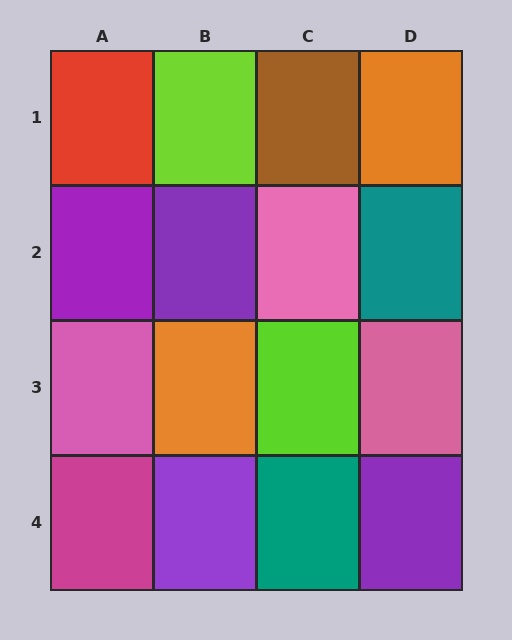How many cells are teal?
2 cells are teal.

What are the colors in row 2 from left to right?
Purple, purple, pink, teal.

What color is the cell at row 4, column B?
Purple.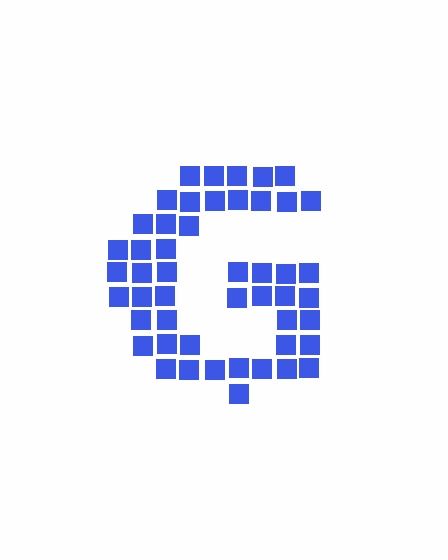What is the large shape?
The large shape is the letter G.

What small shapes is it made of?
It is made of small squares.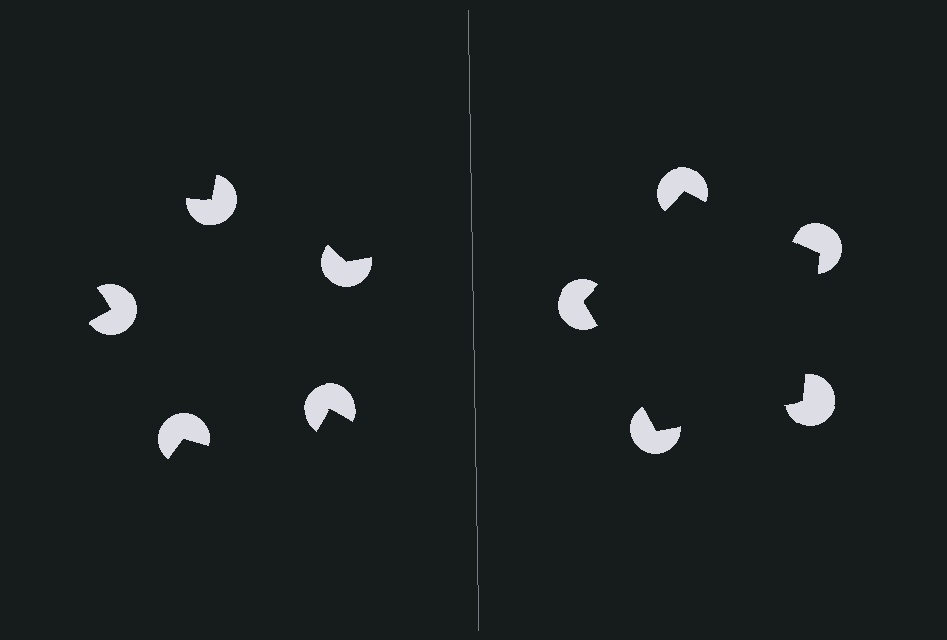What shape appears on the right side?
An illusory pentagon.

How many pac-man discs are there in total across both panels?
10 — 5 on each side.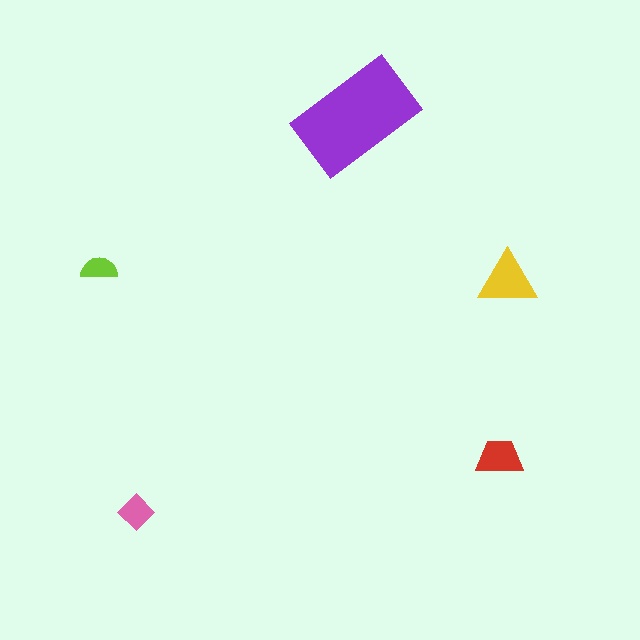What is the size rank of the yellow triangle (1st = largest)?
2nd.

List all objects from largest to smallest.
The purple rectangle, the yellow triangle, the red trapezoid, the pink diamond, the lime semicircle.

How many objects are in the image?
There are 5 objects in the image.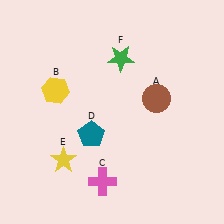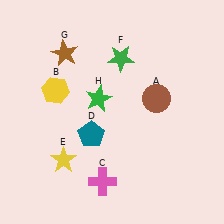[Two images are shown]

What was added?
A brown star (G), a green star (H) were added in Image 2.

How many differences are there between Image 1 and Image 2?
There are 2 differences between the two images.